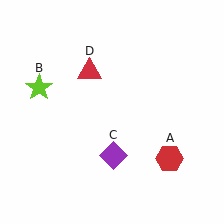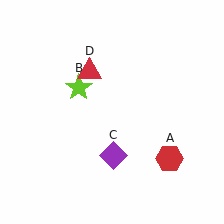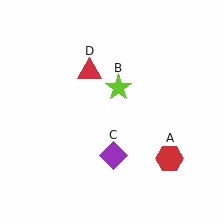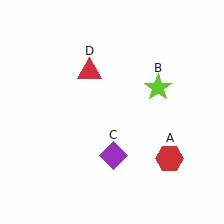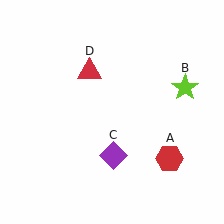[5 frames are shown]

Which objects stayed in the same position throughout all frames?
Red hexagon (object A) and purple diamond (object C) and red triangle (object D) remained stationary.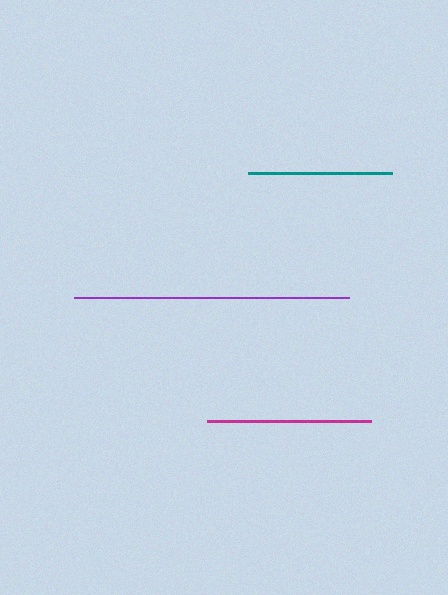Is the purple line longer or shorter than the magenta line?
The purple line is longer than the magenta line.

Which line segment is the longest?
The purple line is the longest at approximately 276 pixels.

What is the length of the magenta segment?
The magenta segment is approximately 164 pixels long.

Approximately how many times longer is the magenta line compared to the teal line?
The magenta line is approximately 1.1 times the length of the teal line.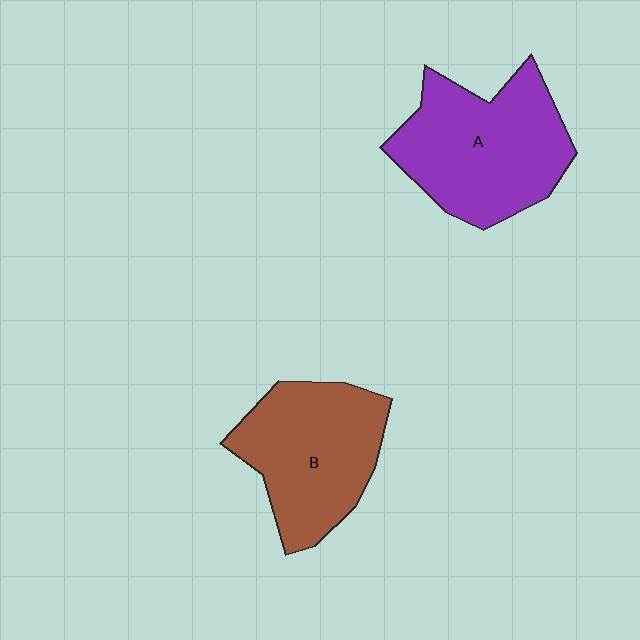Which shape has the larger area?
Shape A (purple).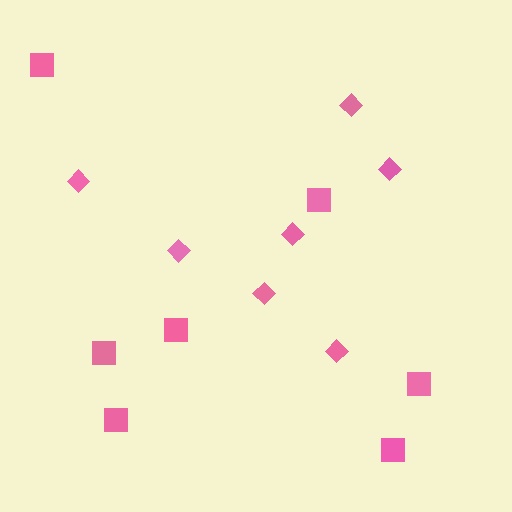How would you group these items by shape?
There are 2 groups: one group of diamonds (7) and one group of squares (7).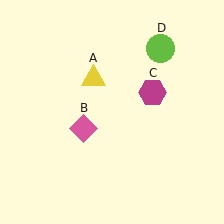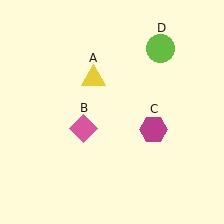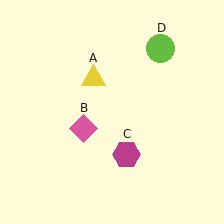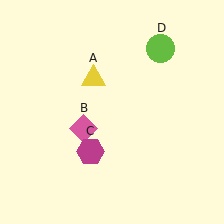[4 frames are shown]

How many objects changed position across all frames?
1 object changed position: magenta hexagon (object C).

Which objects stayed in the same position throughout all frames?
Yellow triangle (object A) and pink diamond (object B) and lime circle (object D) remained stationary.